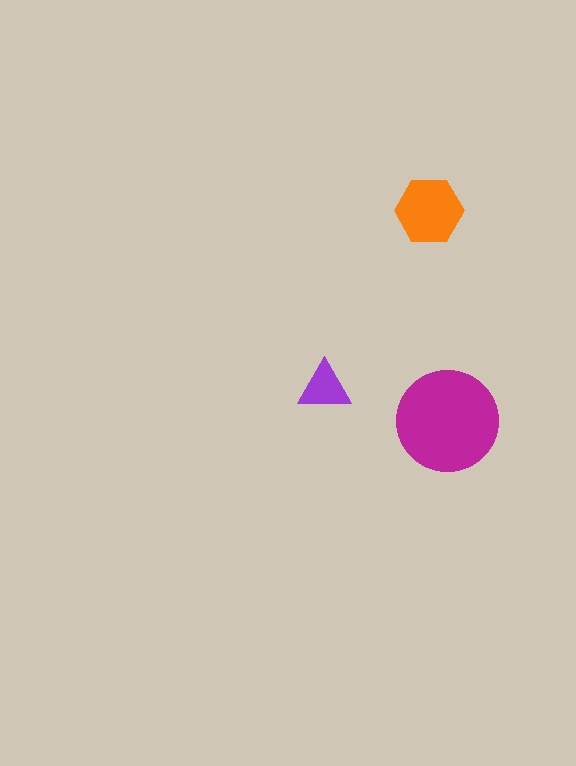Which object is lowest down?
The magenta circle is bottommost.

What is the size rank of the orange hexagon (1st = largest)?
2nd.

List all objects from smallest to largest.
The purple triangle, the orange hexagon, the magenta circle.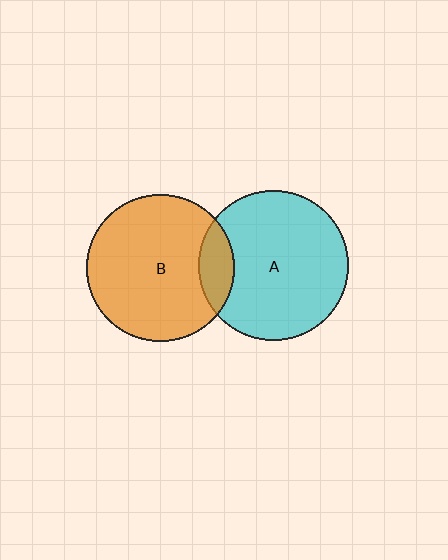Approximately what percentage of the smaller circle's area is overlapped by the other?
Approximately 15%.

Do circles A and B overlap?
Yes.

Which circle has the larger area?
Circle A (cyan).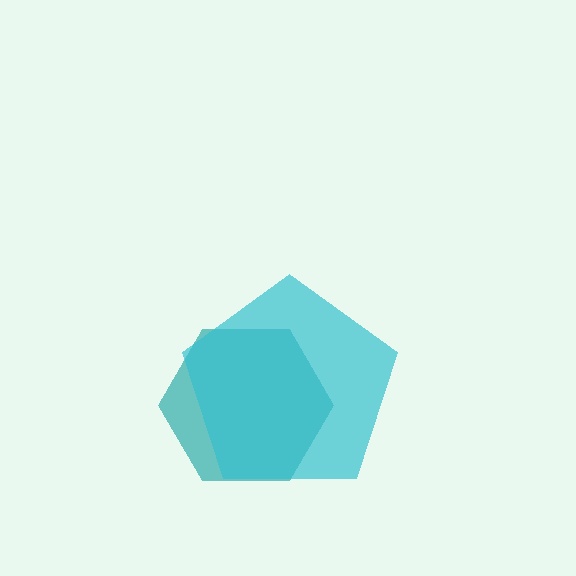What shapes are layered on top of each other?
The layered shapes are: a teal hexagon, a cyan pentagon.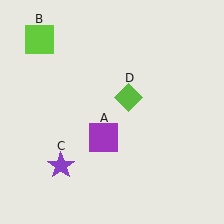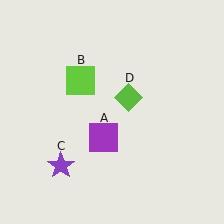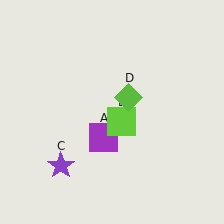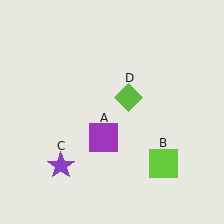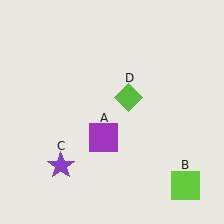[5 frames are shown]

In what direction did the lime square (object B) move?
The lime square (object B) moved down and to the right.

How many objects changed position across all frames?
1 object changed position: lime square (object B).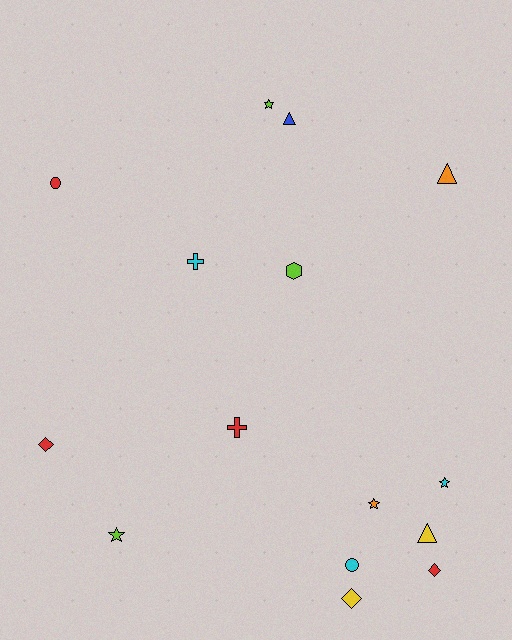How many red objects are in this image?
There are 4 red objects.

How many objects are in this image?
There are 15 objects.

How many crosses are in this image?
There are 2 crosses.